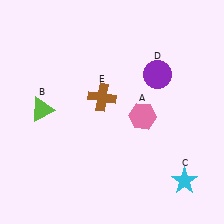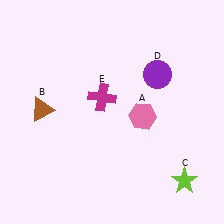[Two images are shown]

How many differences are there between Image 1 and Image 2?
There are 3 differences between the two images.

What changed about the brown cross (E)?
In Image 1, E is brown. In Image 2, it changed to magenta.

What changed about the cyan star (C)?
In Image 1, C is cyan. In Image 2, it changed to lime.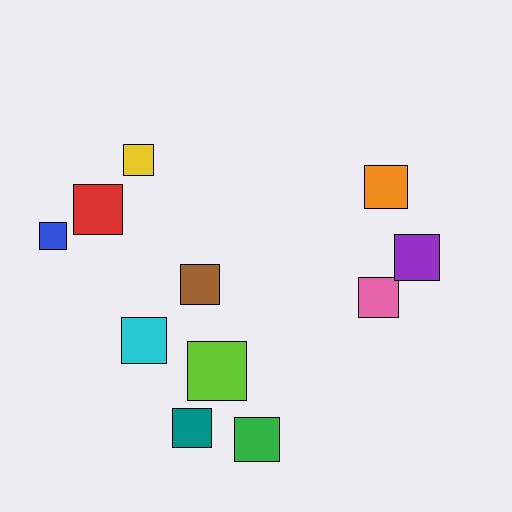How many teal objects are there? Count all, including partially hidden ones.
There is 1 teal object.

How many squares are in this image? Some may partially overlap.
There are 11 squares.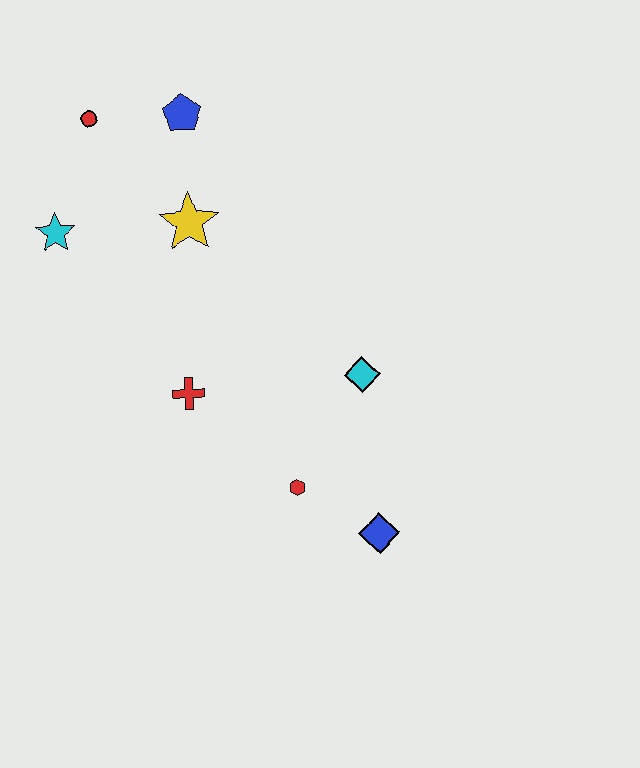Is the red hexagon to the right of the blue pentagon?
Yes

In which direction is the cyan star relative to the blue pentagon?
The cyan star is to the left of the blue pentagon.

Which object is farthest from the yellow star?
The blue diamond is farthest from the yellow star.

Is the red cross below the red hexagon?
No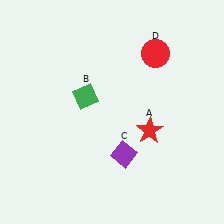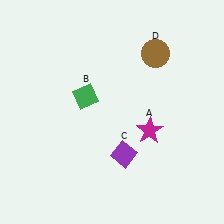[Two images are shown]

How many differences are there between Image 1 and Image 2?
There are 2 differences between the two images.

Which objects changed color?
A changed from red to magenta. D changed from red to brown.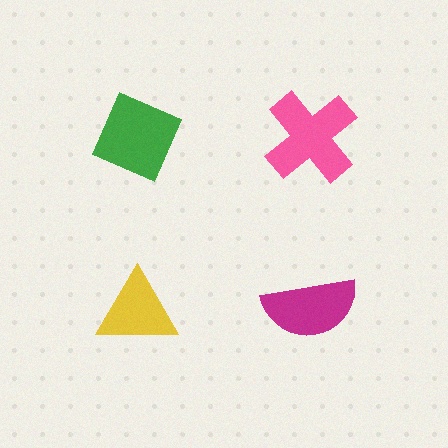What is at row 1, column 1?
A green diamond.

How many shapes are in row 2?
2 shapes.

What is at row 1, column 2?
A pink cross.